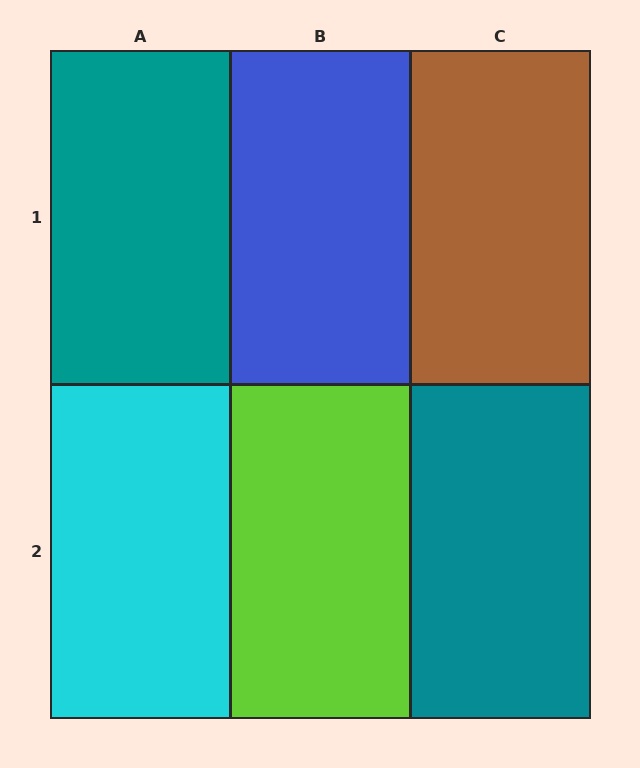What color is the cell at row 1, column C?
Brown.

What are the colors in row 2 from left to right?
Cyan, lime, teal.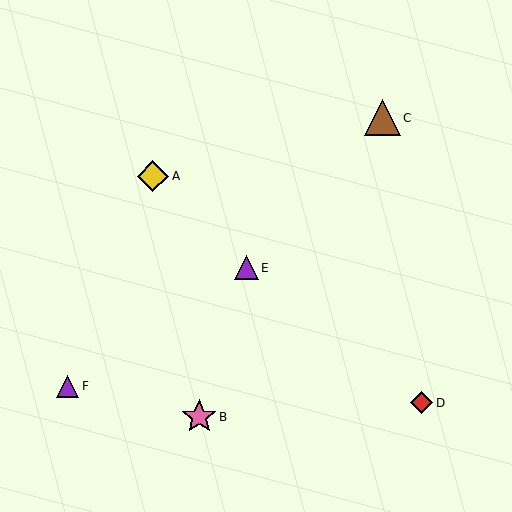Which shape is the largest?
The brown triangle (labeled C) is the largest.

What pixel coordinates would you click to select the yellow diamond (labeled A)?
Click at (153, 176) to select the yellow diamond A.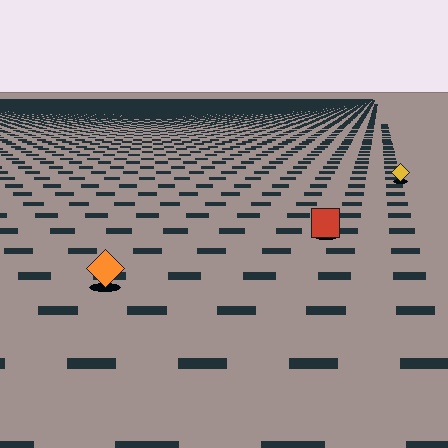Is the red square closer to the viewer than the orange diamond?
No. The orange diamond is closer — you can tell from the texture gradient: the ground texture is coarser near it.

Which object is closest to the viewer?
The orange diamond is closest. The texture marks near it are larger and more spread out.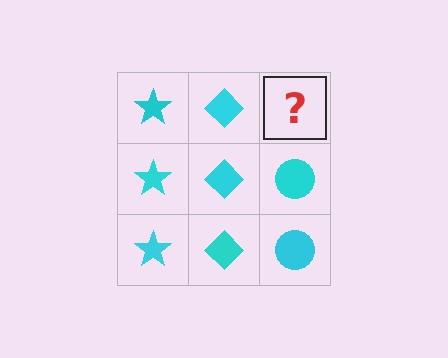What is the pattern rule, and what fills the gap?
The rule is that each column has a consistent shape. The gap should be filled with a cyan circle.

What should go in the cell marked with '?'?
The missing cell should contain a cyan circle.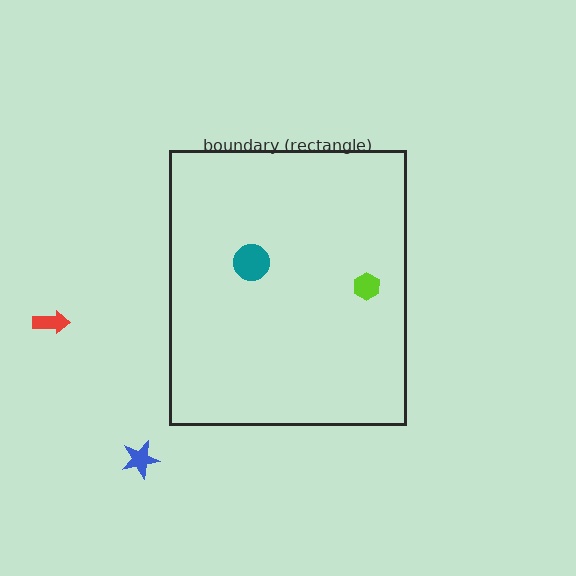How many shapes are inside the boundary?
2 inside, 2 outside.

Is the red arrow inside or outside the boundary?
Outside.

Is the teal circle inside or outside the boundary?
Inside.